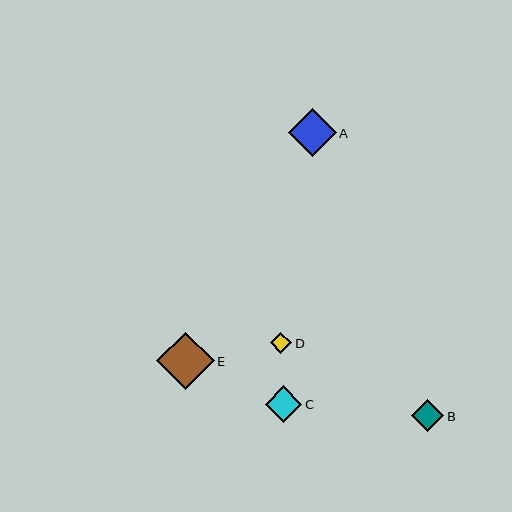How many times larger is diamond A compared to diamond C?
Diamond A is approximately 1.3 times the size of diamond C.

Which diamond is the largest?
Diamond E is the largest with a size of approximately 57 pixels.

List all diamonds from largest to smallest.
From largest to smallest: E, A, C, B, D.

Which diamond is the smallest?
Diamond D is the smallest with a size of approximately 21 pixels.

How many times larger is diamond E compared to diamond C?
Diamond E is approximately 1.6 times the size of diamond C.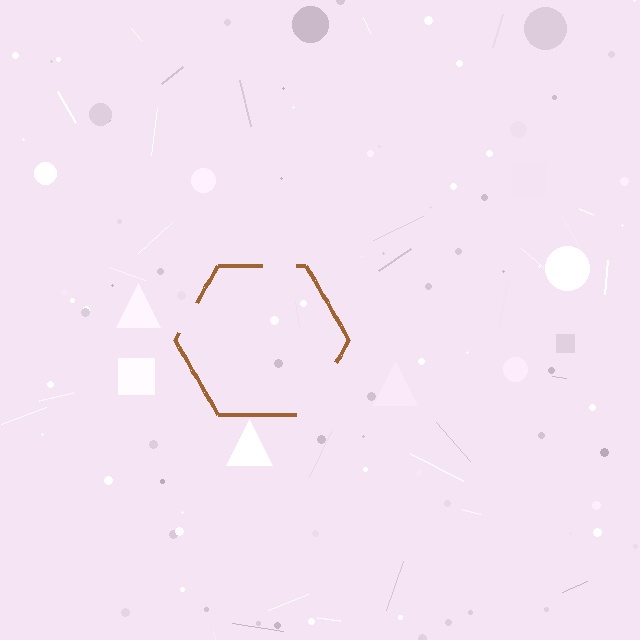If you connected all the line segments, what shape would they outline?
They would outline a hexagon.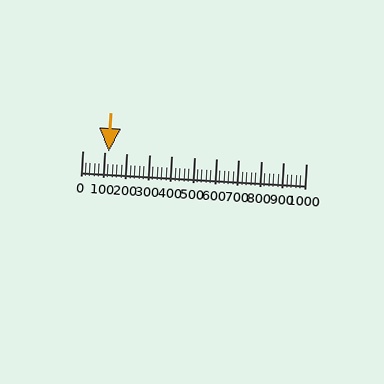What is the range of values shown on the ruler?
The ruler shows values from 0 to 1000.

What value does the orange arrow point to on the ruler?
The orange arrow points to approximately 120.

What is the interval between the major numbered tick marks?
The major tick marks are spaced 100 units apart.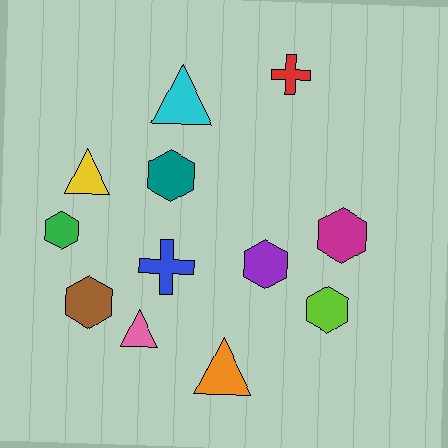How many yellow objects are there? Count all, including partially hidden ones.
There is 1 yellow object.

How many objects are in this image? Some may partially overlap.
There are 12 objects.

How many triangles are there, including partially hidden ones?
There are 4 triangles.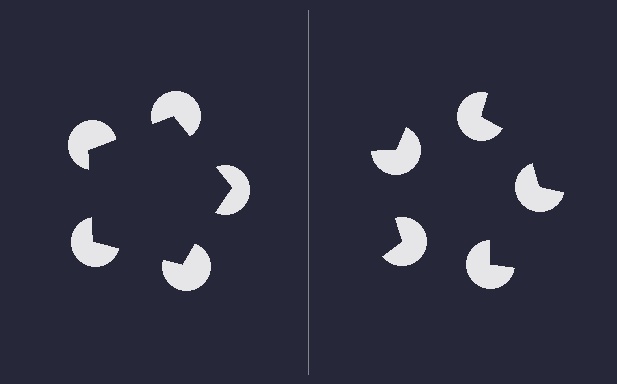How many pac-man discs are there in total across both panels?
10 — 5 on each side.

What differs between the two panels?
The pac-man discs are positioned identically on both sides; only the wedge orientations differ. On the left they align to a pentagon; on the right they are misaligned.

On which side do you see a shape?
An illusory pentagon appears on the left side. On the right side the wedge cuts are rotated, so no coherent shape forms.